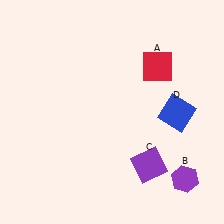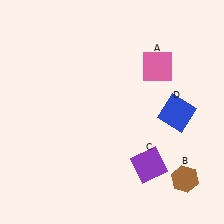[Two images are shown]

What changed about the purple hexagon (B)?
In Image 1, B is purple. In Image 2, it changed to brown.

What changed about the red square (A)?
In Image 1, A is red. In Image 2, it changed to pink.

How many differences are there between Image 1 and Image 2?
There are 2 differences between the two images.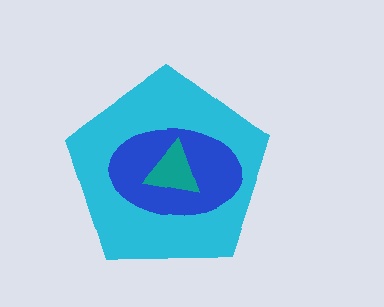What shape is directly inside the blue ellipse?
The teal triangle.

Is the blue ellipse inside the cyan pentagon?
Yes.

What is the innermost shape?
The teal triangle.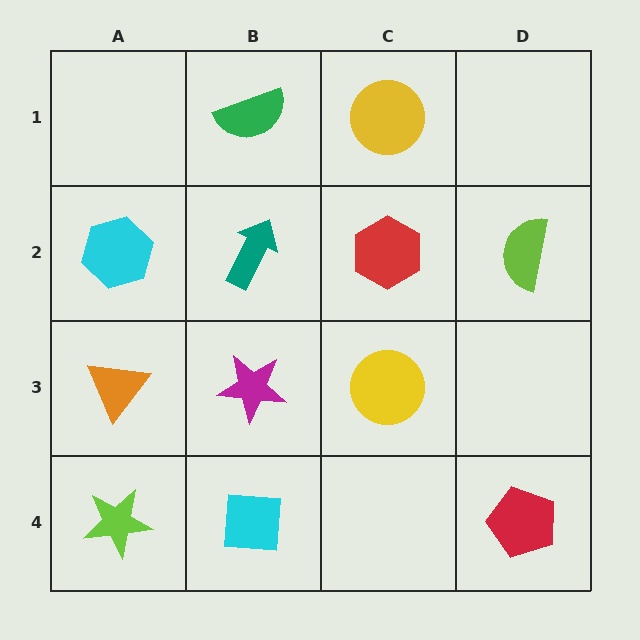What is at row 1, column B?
A green semicircle.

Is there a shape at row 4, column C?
No, that cell is empty.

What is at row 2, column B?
A teal arrow.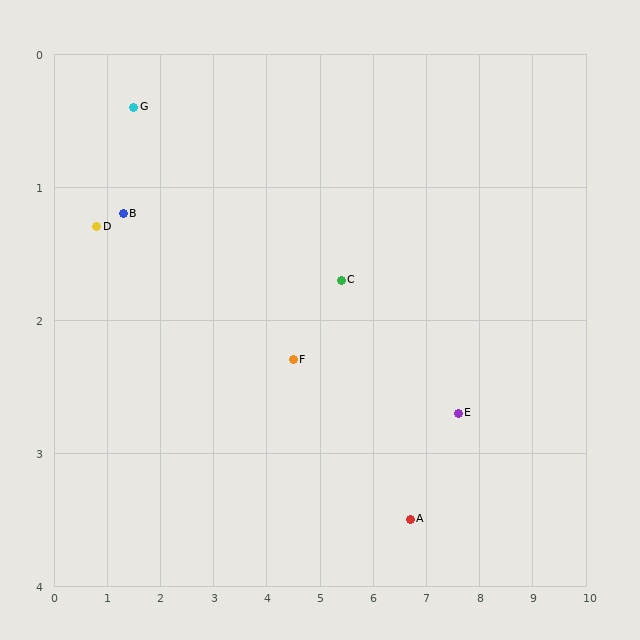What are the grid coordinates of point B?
Point B is at approximately (1.3, 1.2).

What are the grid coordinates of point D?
Point D is at approximately (0.8, 1.3).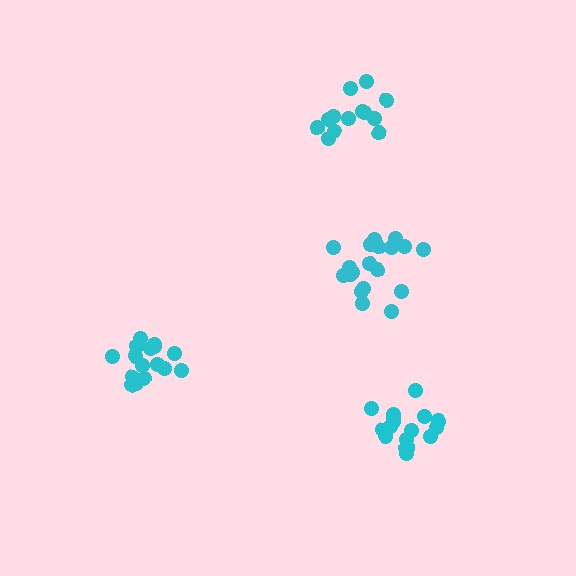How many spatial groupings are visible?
There are 4 spatial groupings.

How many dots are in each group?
Group 1: 19 dots, Group 2: 18 dots, Group 3: 16 dots, Group 4: 13 dots (66 total).